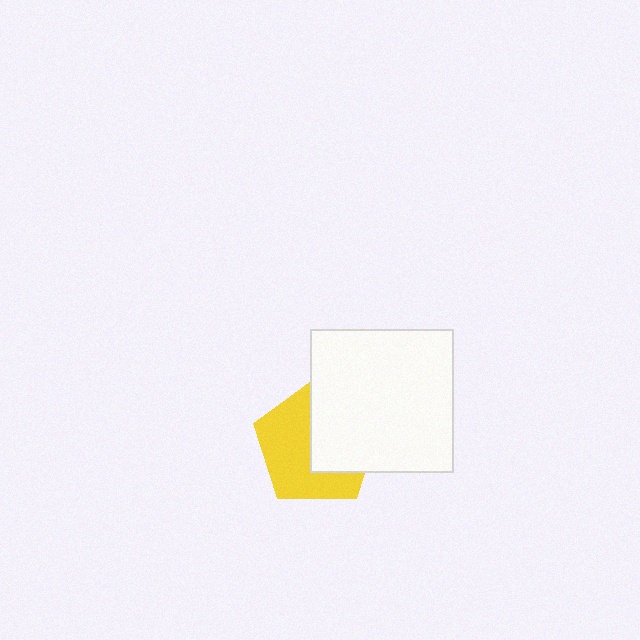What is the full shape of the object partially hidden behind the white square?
The partially hidden object is a yellow pentagon.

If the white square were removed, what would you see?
You would see the complete yellow pentagon.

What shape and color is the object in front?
The object in front is a white square.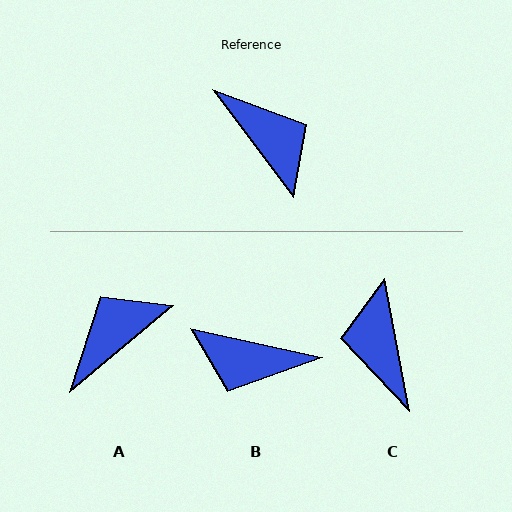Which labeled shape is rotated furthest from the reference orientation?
C, about 154 degrees away.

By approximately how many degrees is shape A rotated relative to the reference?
Approximately 93 degrees counter-clockwise.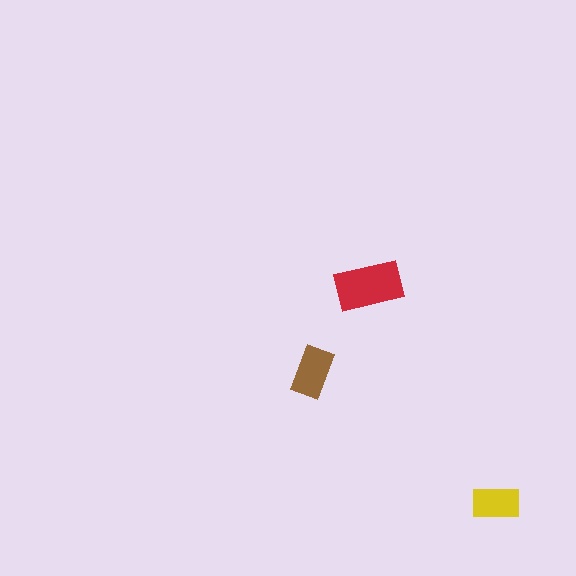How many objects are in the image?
There are 3 objects in the image.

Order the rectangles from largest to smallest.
the red one, the brown one, the yellow one.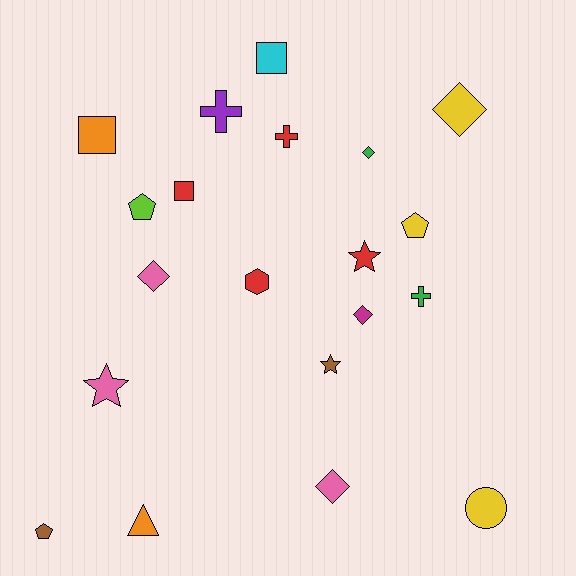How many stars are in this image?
There are 3 stars.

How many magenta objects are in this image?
There is 1 magenta object.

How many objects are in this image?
There are 20 objects.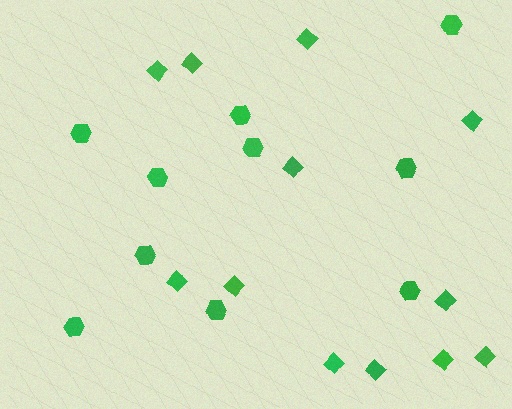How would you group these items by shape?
There are 2 groups: one group of hexagons (10) and one group of diamonds (12).